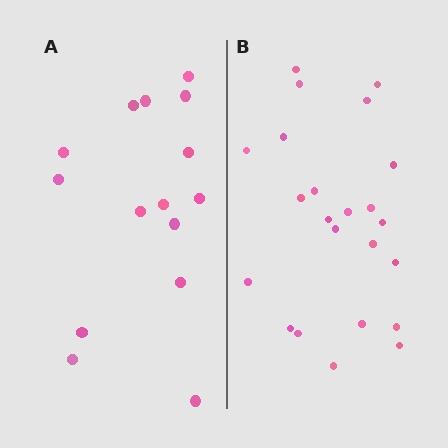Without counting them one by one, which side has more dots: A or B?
Region B (the right region) has more dots.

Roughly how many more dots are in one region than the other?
Region B has roughly 8 or so more dots than region A.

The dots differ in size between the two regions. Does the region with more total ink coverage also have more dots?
No. Region A has more total ink coverage because its dots are larger, but region B actually contains more individual dots. Total area can be misleading — the number of items is what matters here.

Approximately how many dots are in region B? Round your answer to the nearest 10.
About 20 dots. (The exact count is 23, which rounds to 20.)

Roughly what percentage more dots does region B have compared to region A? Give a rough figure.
About 55% more.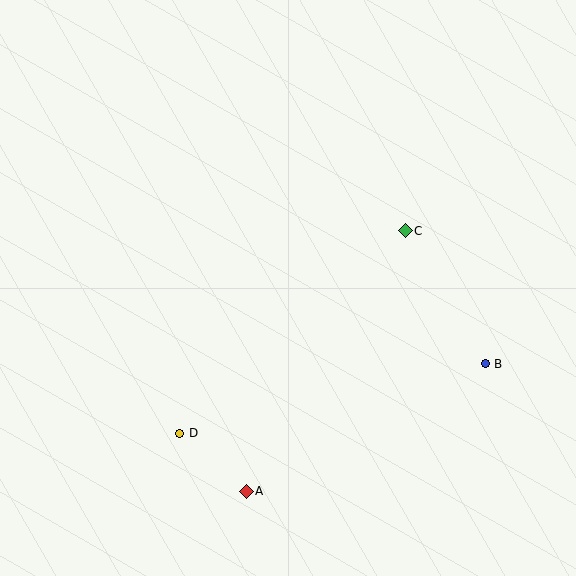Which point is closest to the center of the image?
Point C at (405, 231) is closest to the center.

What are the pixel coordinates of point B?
Point B is at (485, 364).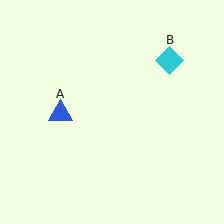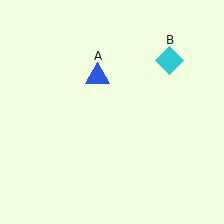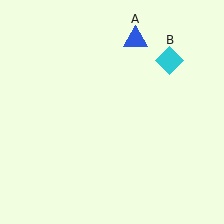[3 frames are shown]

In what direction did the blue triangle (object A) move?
The blue triangle (object A) moved up and to the right.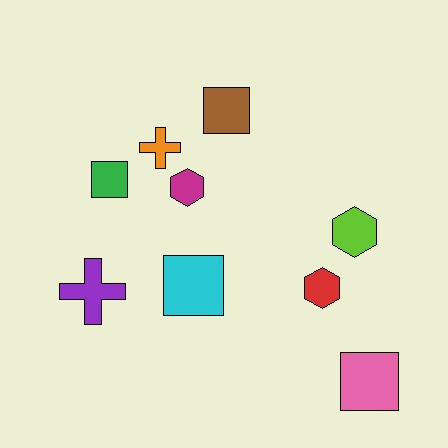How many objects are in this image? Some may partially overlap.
There are 9 objects.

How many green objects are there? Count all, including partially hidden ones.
There is 1 green object.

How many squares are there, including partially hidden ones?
There are 4 squares.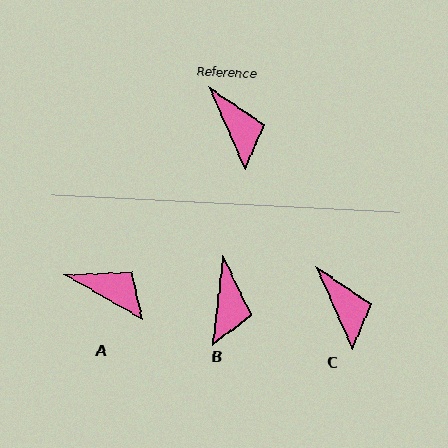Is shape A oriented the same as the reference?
No, it is off by about 36 degrees.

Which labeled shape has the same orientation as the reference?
C.